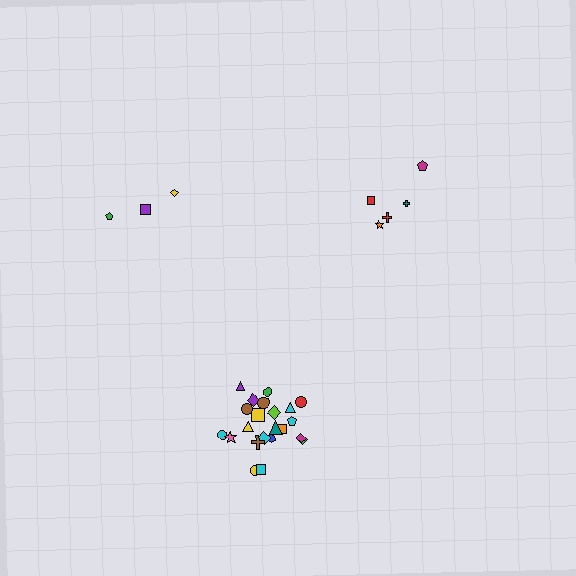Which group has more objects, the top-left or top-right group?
The top-right group.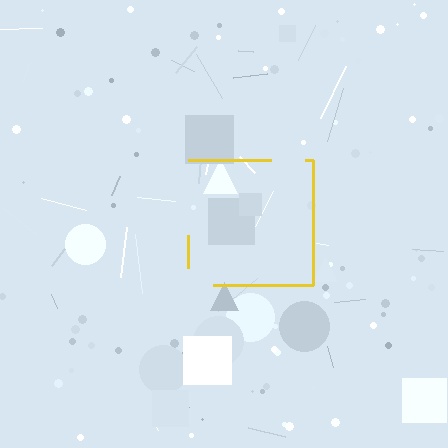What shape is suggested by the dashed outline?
The dashed outline suggests a square.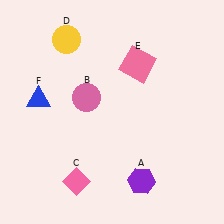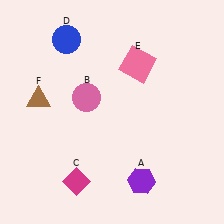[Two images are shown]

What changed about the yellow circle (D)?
In Image 1, D is yellow. In Image 2, it changed to blue.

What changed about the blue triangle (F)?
In Image 1, F is blue. In Image 2, it changed to brown.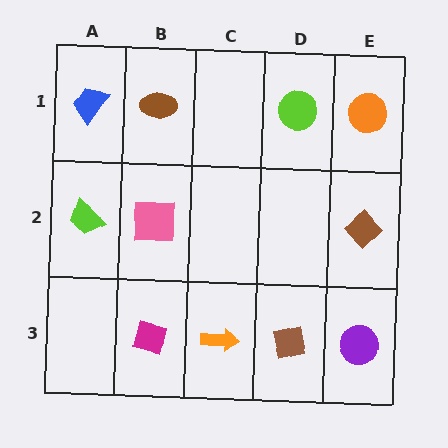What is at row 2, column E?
A brown diamond.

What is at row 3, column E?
A purple circle.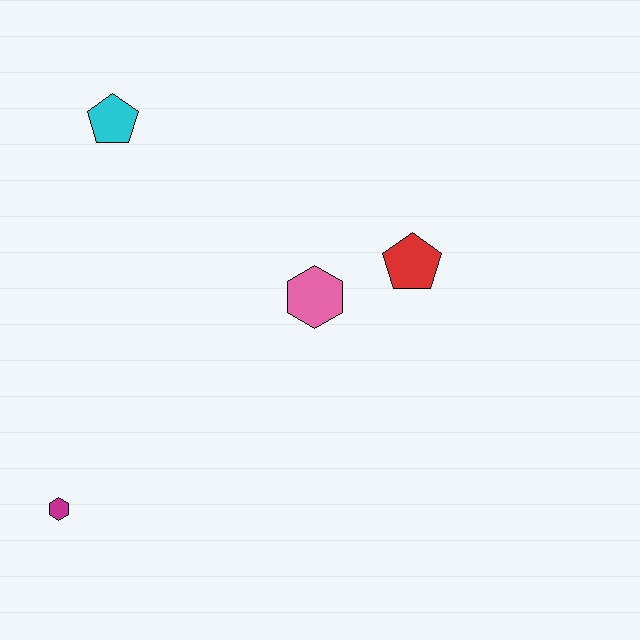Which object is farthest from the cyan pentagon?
The magenta hexagon is farthest from the cyan pentagon.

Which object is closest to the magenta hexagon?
The pink hexagon is closest to the magenta hexagon.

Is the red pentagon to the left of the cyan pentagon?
No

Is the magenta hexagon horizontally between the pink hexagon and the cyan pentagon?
No